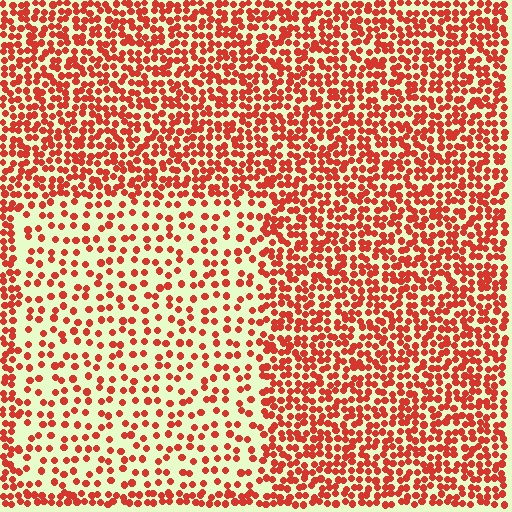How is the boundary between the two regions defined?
The boundary is defined by a change in element density (approximately 2.2x ratio). All elements are the same color, size, and shape.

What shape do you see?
I see a rectangle.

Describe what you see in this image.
The image contains small red elements arranged at two different densities. A rectangle-shaped region is visible where the elements are less densely packed than the surrounding area.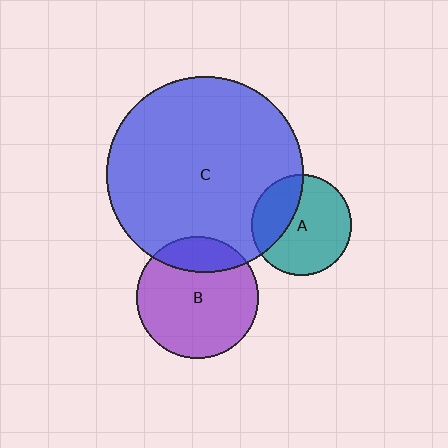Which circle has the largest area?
Circle C (blue).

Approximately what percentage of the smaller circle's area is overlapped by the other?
Approximately 30%.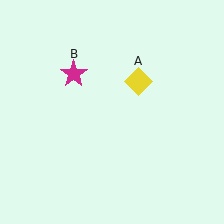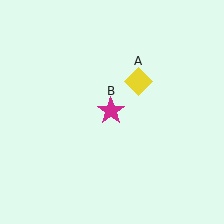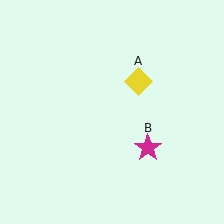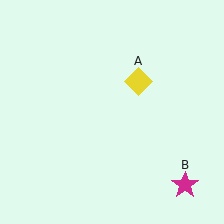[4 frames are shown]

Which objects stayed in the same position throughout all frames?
Yellow diamond (object A) remained stationary.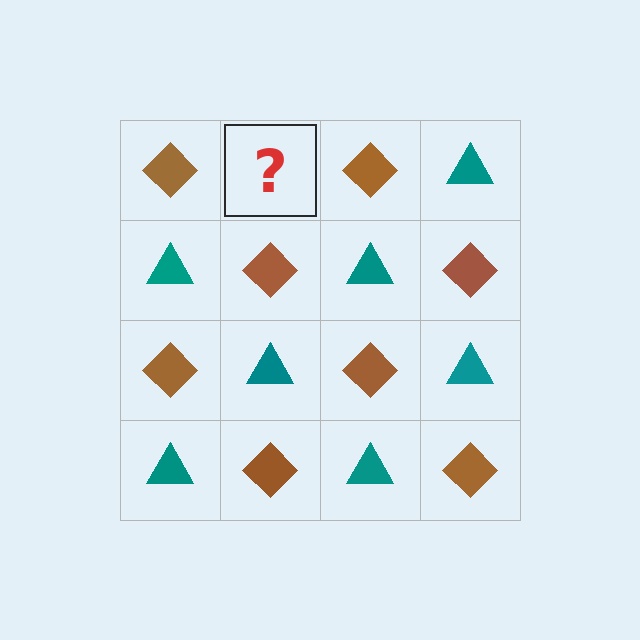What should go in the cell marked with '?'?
The missing cell should contain a teal triangle.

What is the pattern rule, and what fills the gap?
The rule is that it alternates brown diamond and teal triangle in a checkerboard pattern. The gap should be filled with a teal triangle.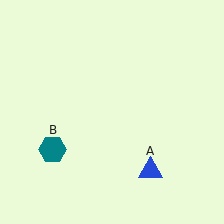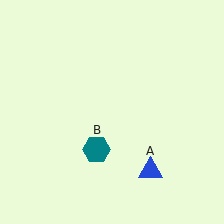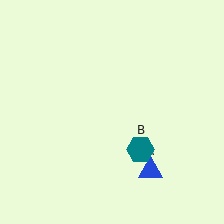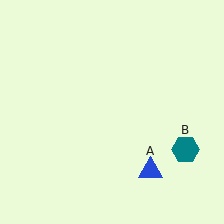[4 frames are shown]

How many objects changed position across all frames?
1 object changed position: teal hexagon (object B).